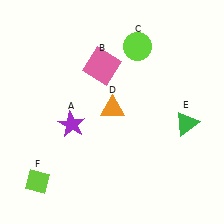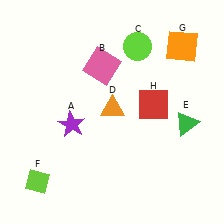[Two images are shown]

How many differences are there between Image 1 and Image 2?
There are 2 differences between the two images.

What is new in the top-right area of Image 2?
An orange square (G) was added in the top-right area of Image 2.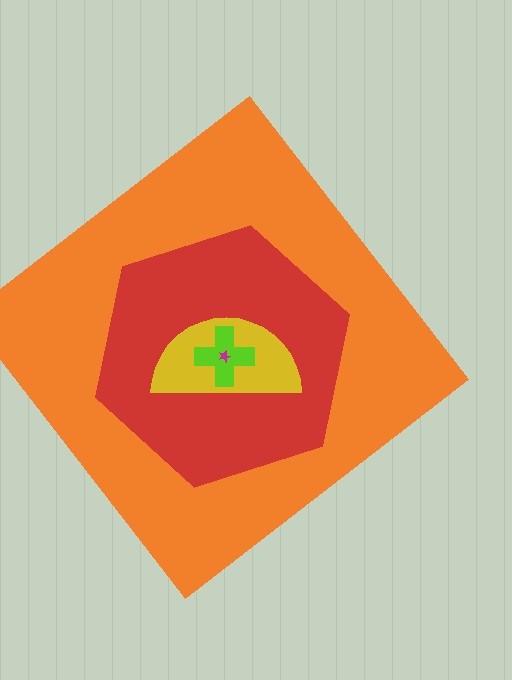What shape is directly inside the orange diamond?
The red hexagon.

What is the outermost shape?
The orange diamond.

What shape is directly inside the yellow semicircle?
The lime cross.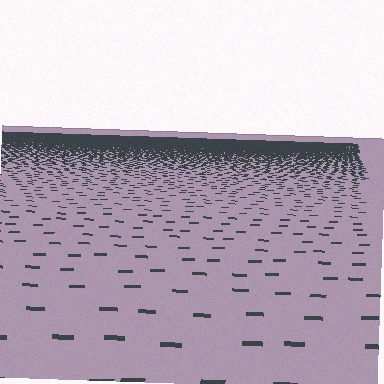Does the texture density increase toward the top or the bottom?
Density increases toward the top.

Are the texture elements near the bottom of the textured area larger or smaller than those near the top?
Larger. Near the bottom, elements are closer to the viewer and appear at a bigger on-screen size.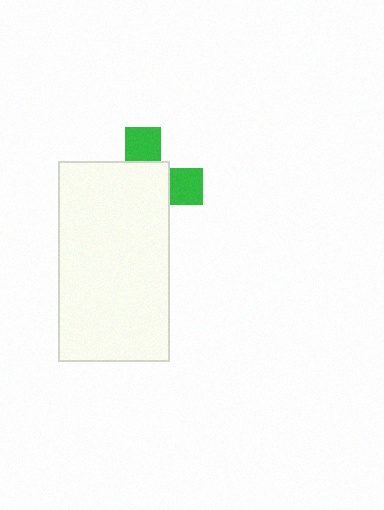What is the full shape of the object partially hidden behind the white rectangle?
The partially hidden object is a green cross.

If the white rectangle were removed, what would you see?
You would see the complete green cross.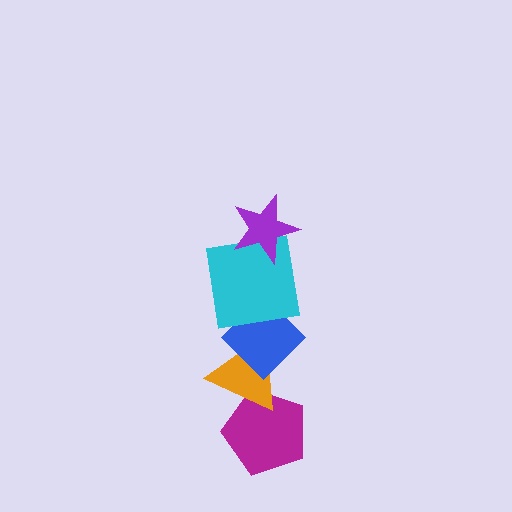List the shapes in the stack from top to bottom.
From top to bottom: the purple star, the cyan square, the blue diamond, the orange triangle, the magenta pentagon.